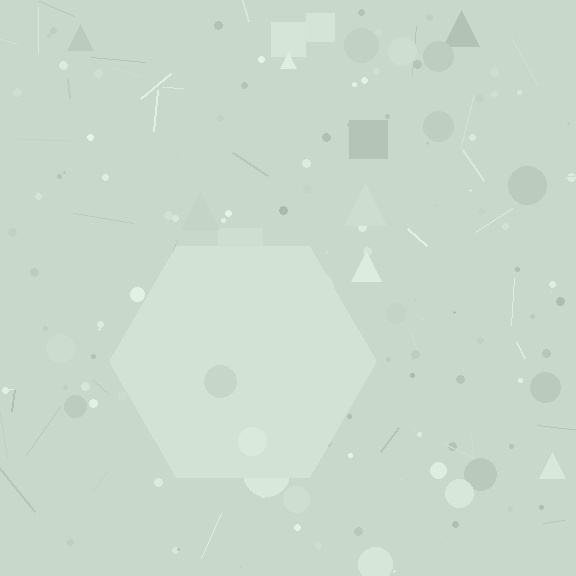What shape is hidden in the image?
A hexagon is hidden in the image.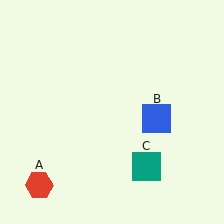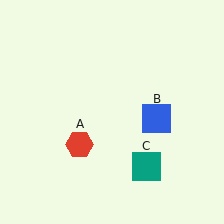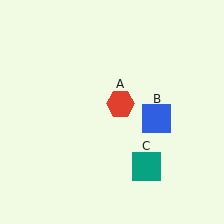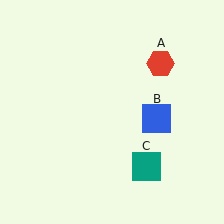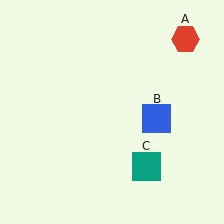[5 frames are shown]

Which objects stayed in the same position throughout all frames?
Blue square (object B) and teal square (object C) remained stationary.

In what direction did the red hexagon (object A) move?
The red hexagon (object A) moved up and to the right.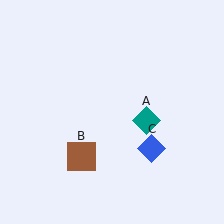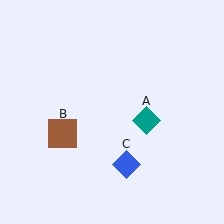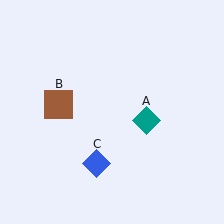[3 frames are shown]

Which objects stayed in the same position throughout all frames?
Teal diamond (object A) remained stationary.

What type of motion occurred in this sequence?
The brown square (object B), blue diamond (object C) rotated clockwise around the center of the scene.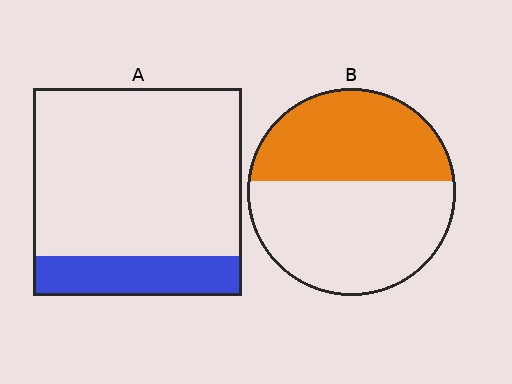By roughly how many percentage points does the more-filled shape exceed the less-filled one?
By roughly 25 percentage points (B over A).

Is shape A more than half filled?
No.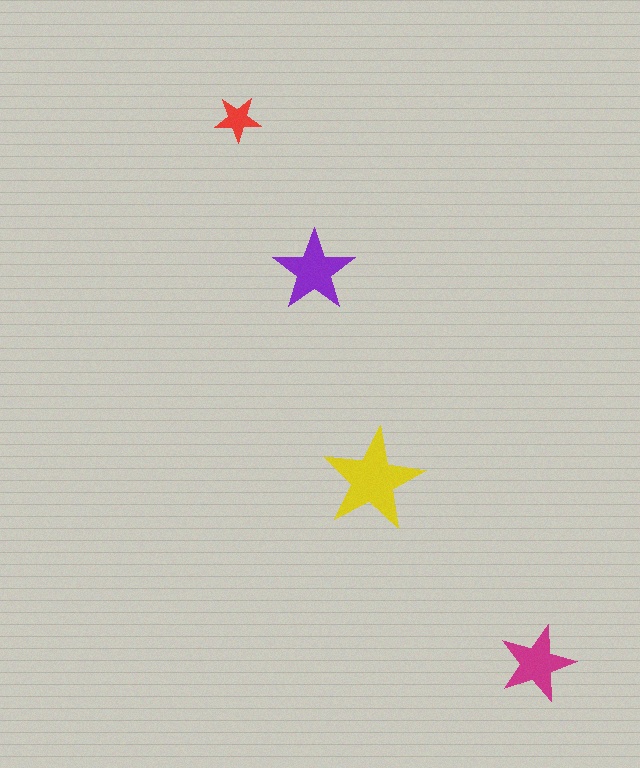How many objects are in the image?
There are 4 objects in the image.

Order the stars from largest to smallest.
the yellow one, the purple one, the magenta one, the red one.